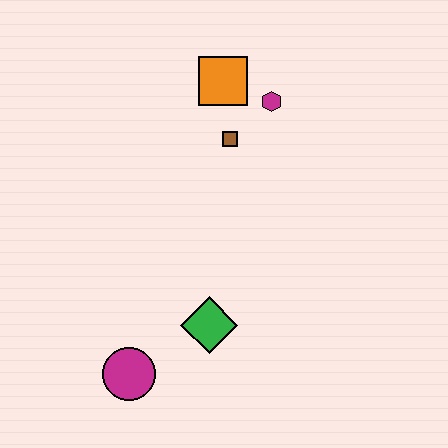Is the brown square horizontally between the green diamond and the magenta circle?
No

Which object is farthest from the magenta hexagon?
The magenta circle is farthest from the magenta hexagon.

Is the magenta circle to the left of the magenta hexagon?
Yes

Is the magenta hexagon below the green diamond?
No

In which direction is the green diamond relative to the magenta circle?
The green diamond is to the right of the magenta circle.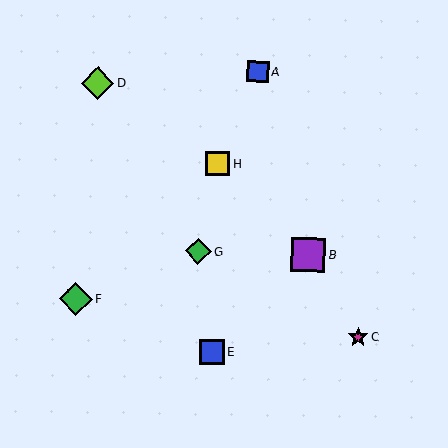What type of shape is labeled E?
Shape E is a blue square.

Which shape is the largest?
The purple square (labeled B) is the largest.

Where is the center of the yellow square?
The center of the yellow square is at (218, 163).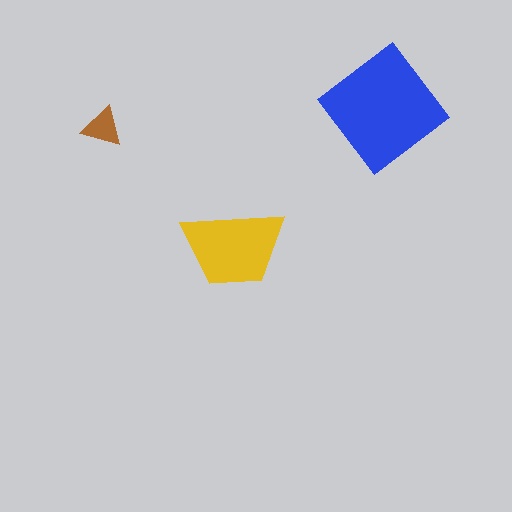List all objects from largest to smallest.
The blue diamond, the yellow trapezoid, the brown triangle.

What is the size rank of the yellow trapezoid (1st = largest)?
2nd.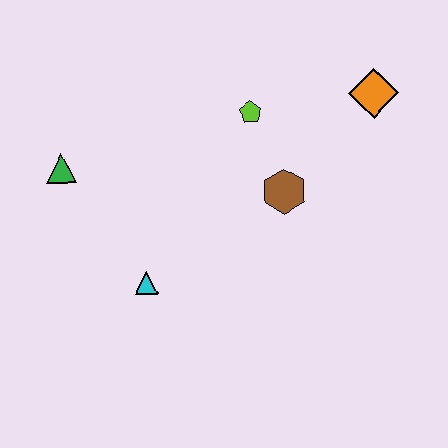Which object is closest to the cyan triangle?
The green triangle is closest to the cyan triangle.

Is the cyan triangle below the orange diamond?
Yes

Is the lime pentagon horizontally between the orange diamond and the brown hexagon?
No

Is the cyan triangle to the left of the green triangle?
No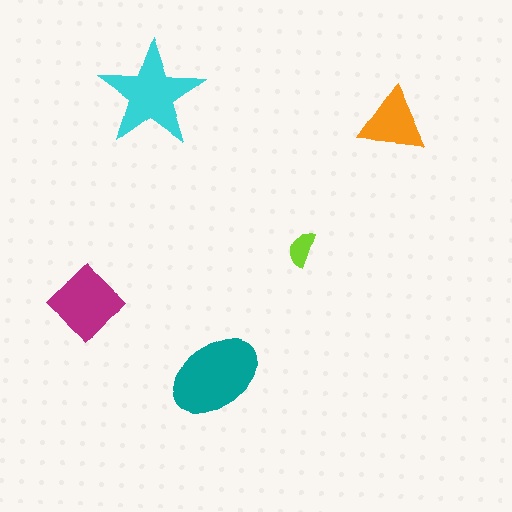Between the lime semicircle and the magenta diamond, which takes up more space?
The magenta diamond.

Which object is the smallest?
The lime semicircle.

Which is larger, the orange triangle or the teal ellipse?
The teal ellipse.